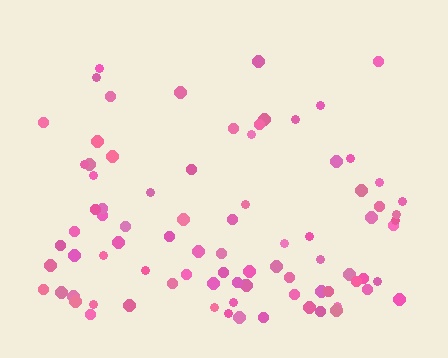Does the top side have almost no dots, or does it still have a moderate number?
Still a moderate number, just noticeably fewer than the bottom.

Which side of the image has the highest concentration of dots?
The bottom.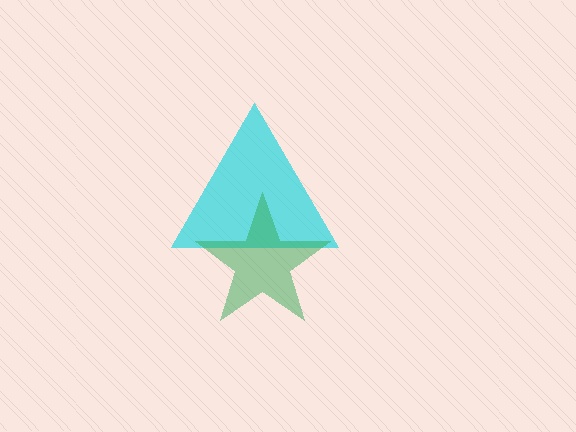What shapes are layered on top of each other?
The layered shapes are: a cyan triangle, a green star.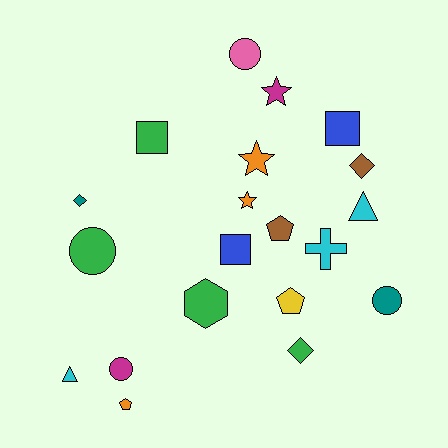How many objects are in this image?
There are 20 objects.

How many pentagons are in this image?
There are 3 pentagons.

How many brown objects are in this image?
There are 2 brown objects.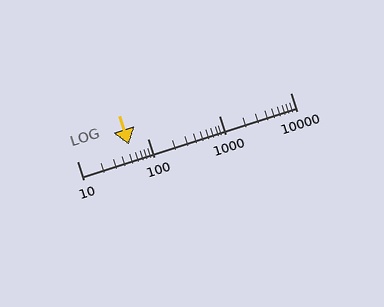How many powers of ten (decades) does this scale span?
The scale spans 3 decades, from 10 to 10000.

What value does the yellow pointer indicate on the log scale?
The pointer indicates approximately 54.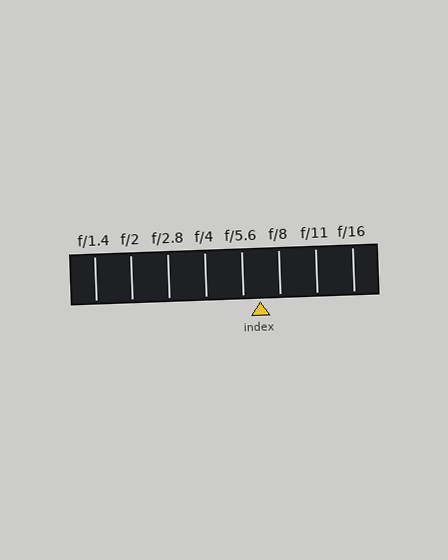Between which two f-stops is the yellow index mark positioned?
The index mark is between f/5.6 and f/8.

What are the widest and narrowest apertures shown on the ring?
The widest aperture shown is f/1.4 and the narrowest is f/16.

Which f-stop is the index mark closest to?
The index mark is closest to f/5.6.